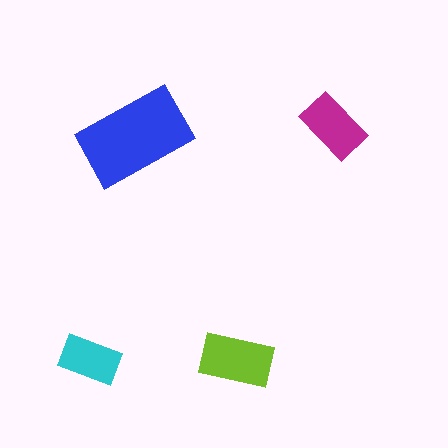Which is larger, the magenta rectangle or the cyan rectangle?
The magenta one.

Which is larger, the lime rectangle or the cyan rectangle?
The lime one.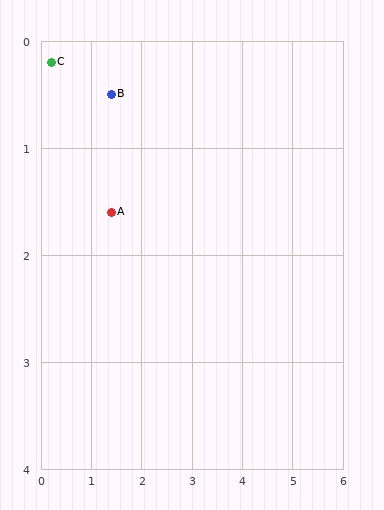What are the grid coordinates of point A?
Point A is at approximately (1.4, 1.6).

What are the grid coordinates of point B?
Point B is at approximately (1.4, 0.5).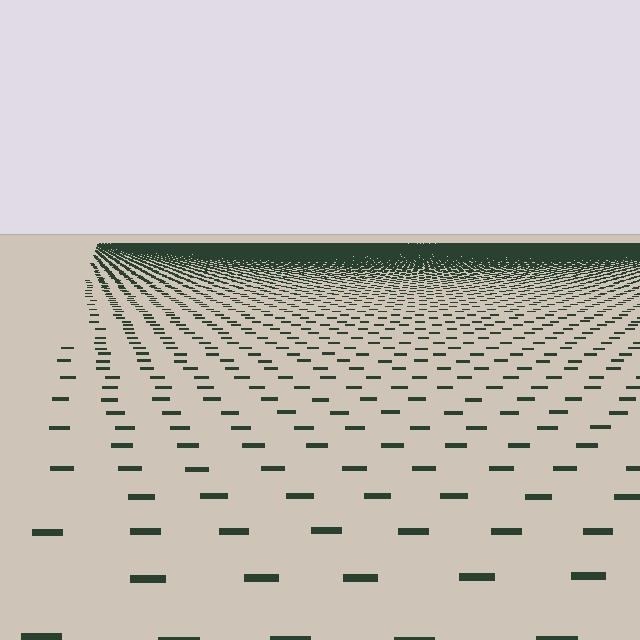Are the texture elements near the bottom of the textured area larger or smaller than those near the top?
Larger. Near the bottom, elements are closer to the viewer and appear at a bigger on-screen size.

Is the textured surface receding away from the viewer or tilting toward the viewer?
The surface is receding away from the viewer. Texture elements get smaller and denser toward the top.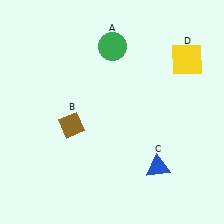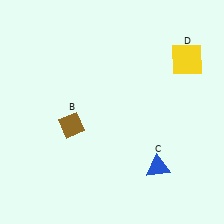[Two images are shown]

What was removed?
The green circle (A) was removed in Image 2.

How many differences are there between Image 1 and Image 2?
There is 1 difference between the two images.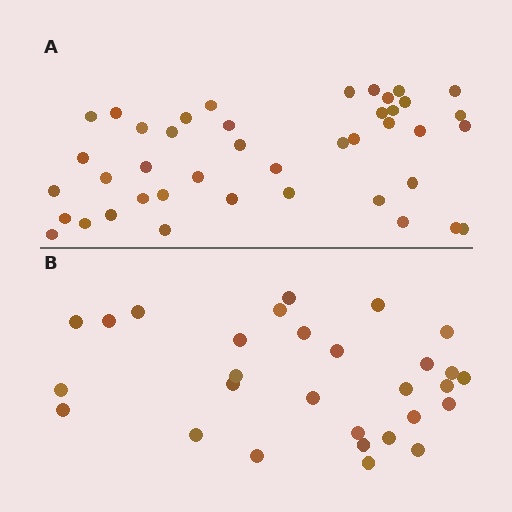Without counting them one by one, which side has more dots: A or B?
Region A (the top region) has more dots.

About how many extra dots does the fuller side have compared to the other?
Region A has approximately 15 more dots than region B.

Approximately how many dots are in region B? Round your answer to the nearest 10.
About 30 dots. (The exact count is 29, which rounds to 30.)